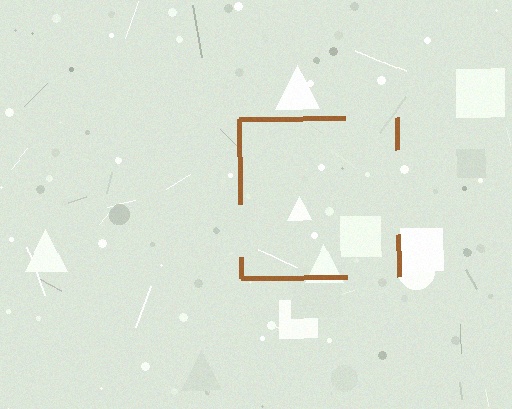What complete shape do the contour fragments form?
The contour fragments form a square.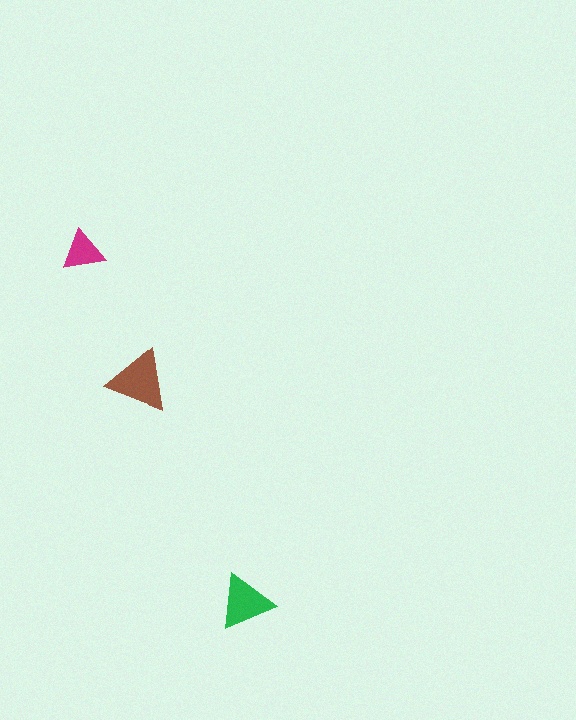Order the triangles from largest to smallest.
the brown one, the green one, the magenta one.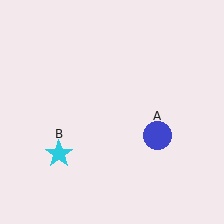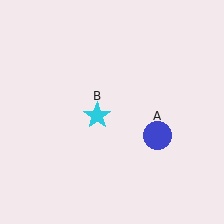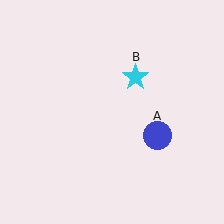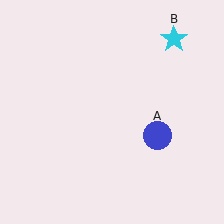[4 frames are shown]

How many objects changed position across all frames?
1 object changed position: cyan star (object B).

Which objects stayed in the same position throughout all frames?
Blue circle (object A) remained stationary.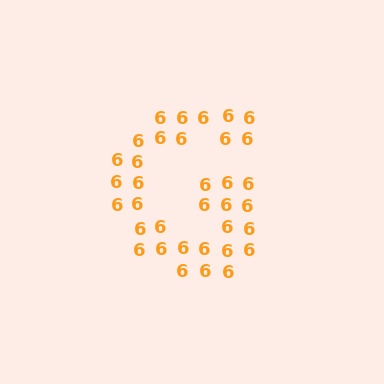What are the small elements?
The small elements are digit 6's.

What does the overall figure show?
The overall figure shows the letter G.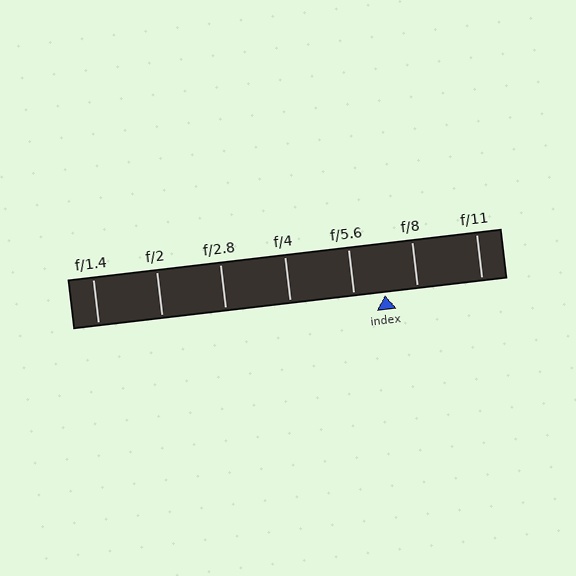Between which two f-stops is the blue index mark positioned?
The index mark is between f/5.6 and f/8.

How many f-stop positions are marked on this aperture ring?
There are 7 f-stop positions marked.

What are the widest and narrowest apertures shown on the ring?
The widest aperture shown is f/1.4 and the narrowest is f/11.